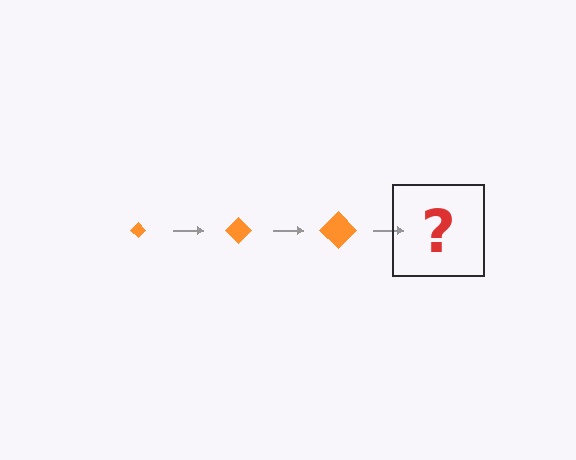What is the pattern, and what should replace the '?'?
The pattern is that the diamond gets progressively larger each step. The '?' should be an orange diamond, larger than the previous one.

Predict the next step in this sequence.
The next step is an orange diamond, larger than the previous one.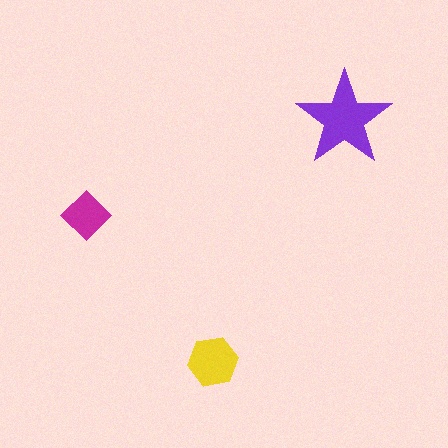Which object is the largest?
The purple star.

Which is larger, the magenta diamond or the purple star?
The purple star.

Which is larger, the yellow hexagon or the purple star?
The purple star.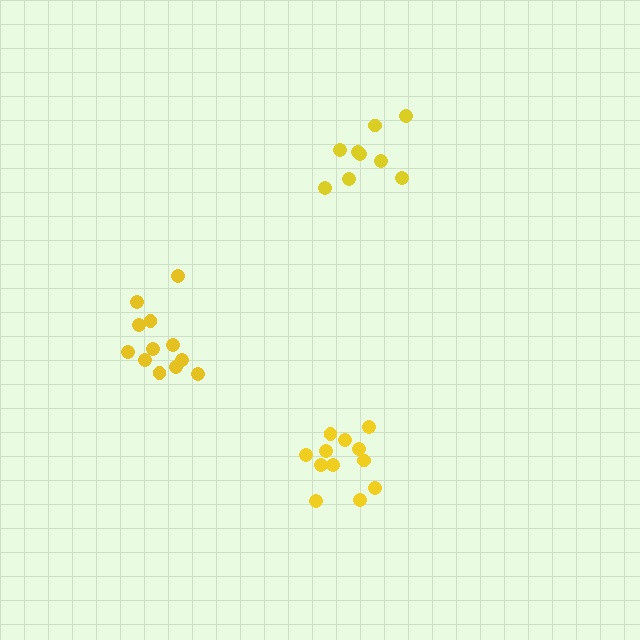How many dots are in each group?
Group 1: 9 dots, Group 2: 12 dots, Group 3: 12 dots (33 total).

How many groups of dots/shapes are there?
There are 3 groups.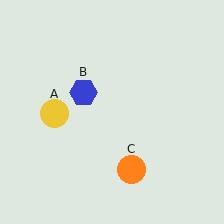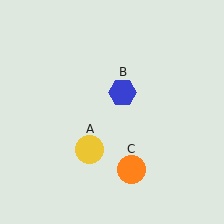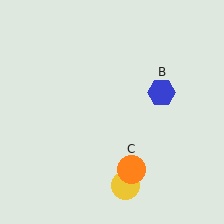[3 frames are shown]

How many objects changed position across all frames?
2 objects changed position: yellow circle (object A), blue hexagon (object B).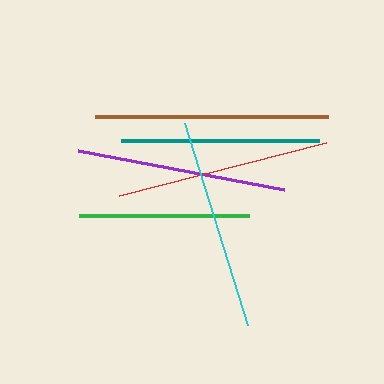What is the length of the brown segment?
The brown segment is approximately 233 pixels long.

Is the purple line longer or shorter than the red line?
The red line is longer than the purple line.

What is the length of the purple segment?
The purple segment is approximately 209 pixels long.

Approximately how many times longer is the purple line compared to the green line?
The purple line is approximately 1.2 times the length of the green line.